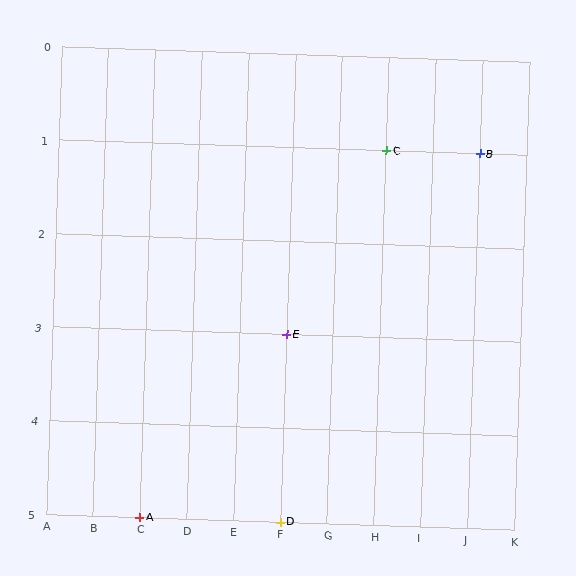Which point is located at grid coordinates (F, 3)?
Point E is at (F, 3).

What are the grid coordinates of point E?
Point E is at grid coordinates (F, 3).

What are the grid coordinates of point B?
Point B is at grid coordinates (J, 1).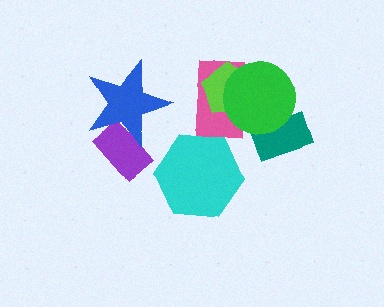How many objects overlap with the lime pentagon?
2 objects overlap with the lime pentagon.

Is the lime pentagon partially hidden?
Yes, it is partially covered by another shape.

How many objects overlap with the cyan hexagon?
0 objects overlap with the cyan hexagon.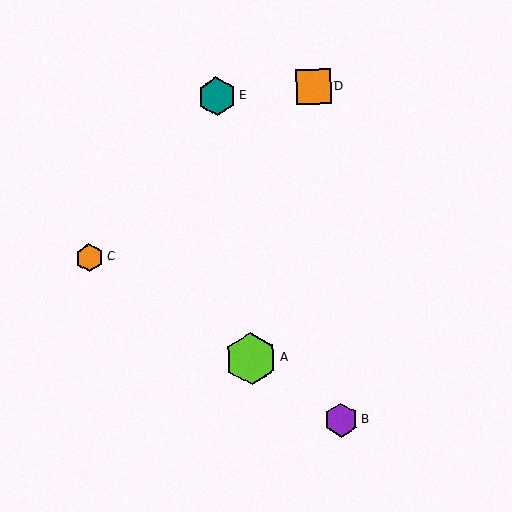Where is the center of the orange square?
The center of the orange square is at (313, 87).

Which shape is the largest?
The lime hexagon (labeled A) is the largest.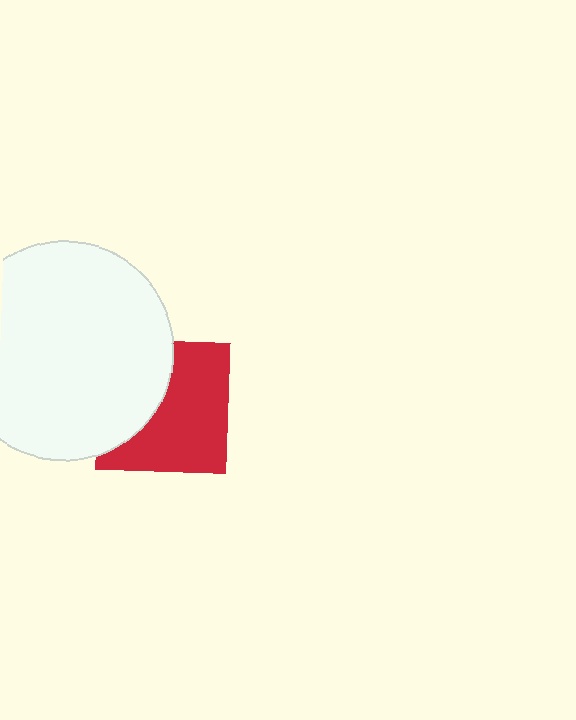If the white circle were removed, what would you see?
You would see the complete red square.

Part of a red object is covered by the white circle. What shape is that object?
It is a square.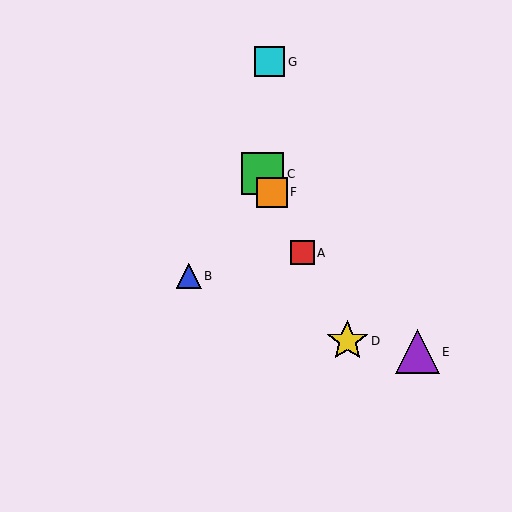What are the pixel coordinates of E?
Object E is at (417, 352).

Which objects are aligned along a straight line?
Objects A, C, D, F are aligned along a straight line.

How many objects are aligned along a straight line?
4 objects (A, C, D, F) are aligned along a straight line.